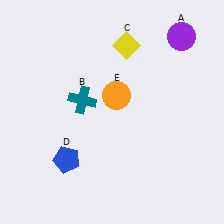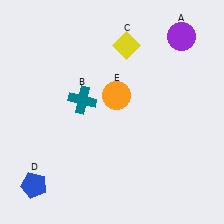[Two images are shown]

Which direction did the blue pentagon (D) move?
The blue pentagon (D) moved left.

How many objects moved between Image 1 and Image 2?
1 object moved between the two images.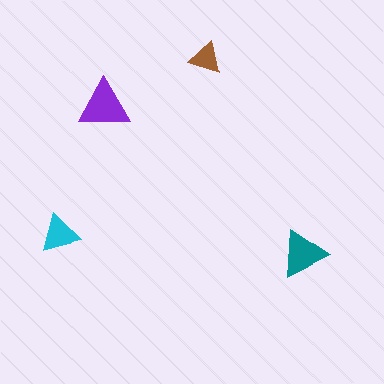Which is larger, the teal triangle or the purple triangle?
The purple one.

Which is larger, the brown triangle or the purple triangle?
The purple one.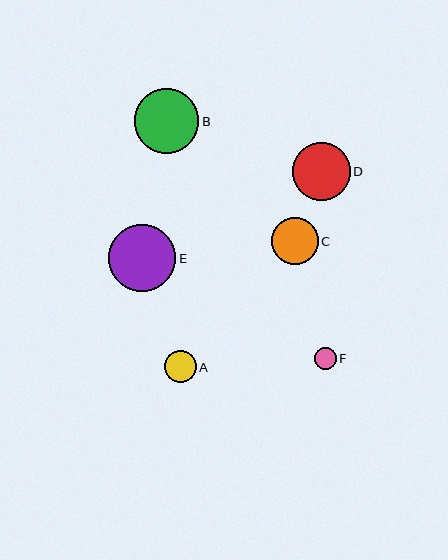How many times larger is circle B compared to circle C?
Circle B is approximately 1.4 times the size of circle C.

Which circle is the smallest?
Circle F is the smallest with a size of approximately 22 pixels.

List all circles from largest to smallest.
From largest to smallest: E, B, D, C, A, F.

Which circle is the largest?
Circle E is the largest with a size of approximately 68 pixels.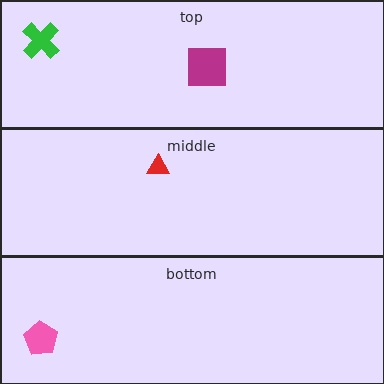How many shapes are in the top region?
2.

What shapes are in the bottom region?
The pink pentagon.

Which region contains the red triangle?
The middle region.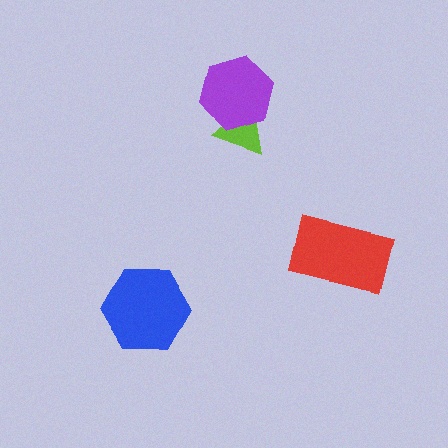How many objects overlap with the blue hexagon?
0 objects overlap with the blue hexagon.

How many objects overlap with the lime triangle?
1 object overlaps with the lime triangle.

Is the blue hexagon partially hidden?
No, no other shape covers it.